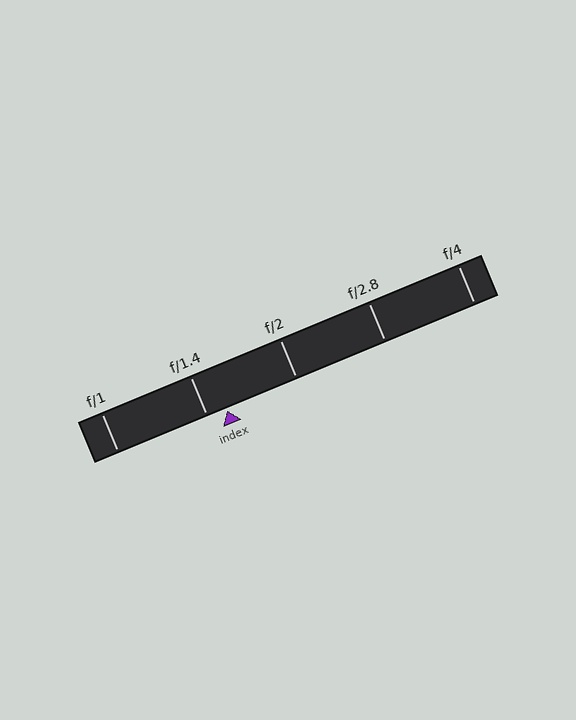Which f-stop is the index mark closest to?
The index mark is closest to f/1.4.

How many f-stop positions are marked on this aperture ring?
There are 5 f-stop positions marked.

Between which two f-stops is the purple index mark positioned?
The index mark is between f/1.4 and f/2.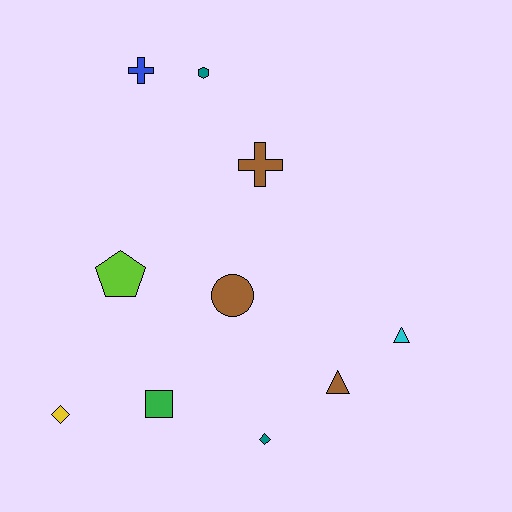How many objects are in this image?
There are 10 objects.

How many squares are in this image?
There is 1 square.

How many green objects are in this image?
There is 1 green object.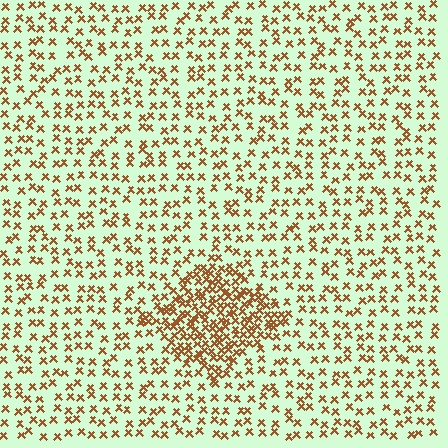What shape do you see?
I see a diamond.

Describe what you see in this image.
The image contains small brown elements arranged at two different densities. A diamond-shaped region is visible where the elements are more densely packed than the surrounding area.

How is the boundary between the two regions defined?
The boundary is defined by a change in element density (approximately 2.5x ratio). All elements are the same color, size, and shape.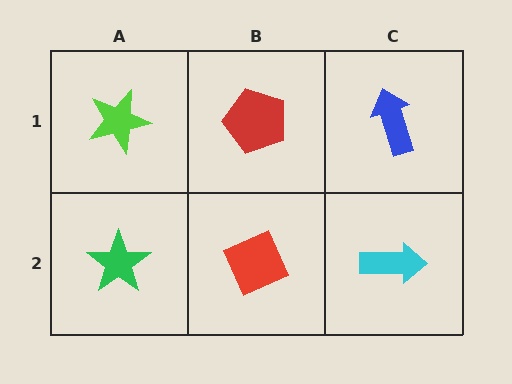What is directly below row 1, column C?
A cyan arrow.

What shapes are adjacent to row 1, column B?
A red diamond (row 2, column B), a lime star (row 1, column A), a blue arrow (row 1, column C).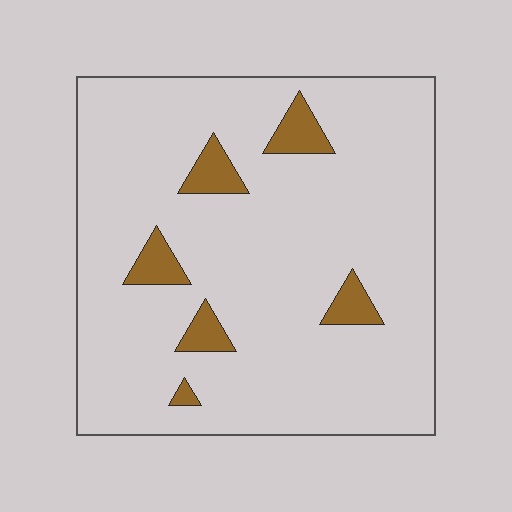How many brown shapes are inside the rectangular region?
6.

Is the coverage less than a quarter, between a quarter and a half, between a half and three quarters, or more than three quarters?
Less than a quarter.